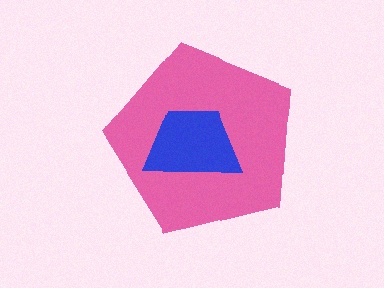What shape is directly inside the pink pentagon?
The blue trapezoid.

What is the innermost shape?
The blue trapezoid.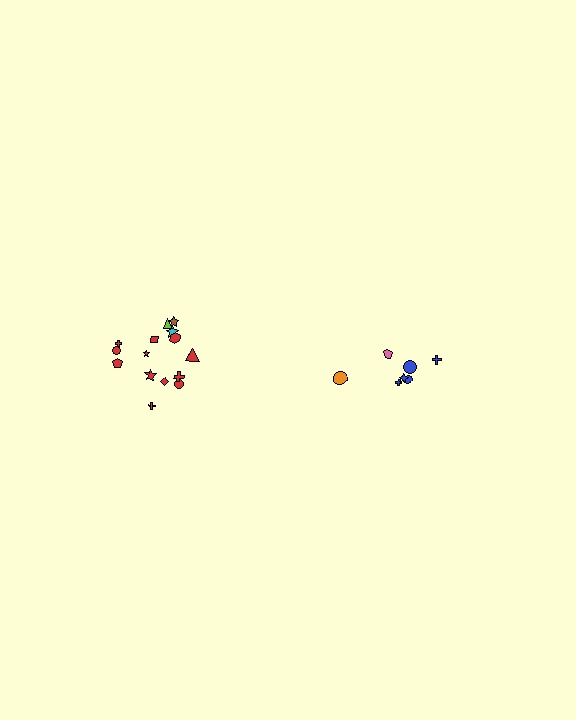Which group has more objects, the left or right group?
The left group.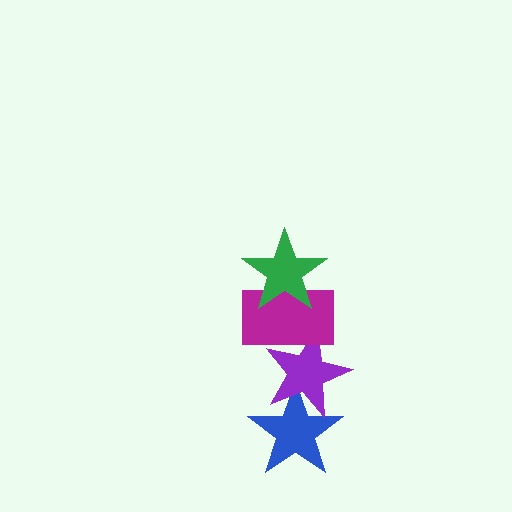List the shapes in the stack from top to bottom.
From top to bottom: the green star, the magenta rectangle, the purple star, the blue star.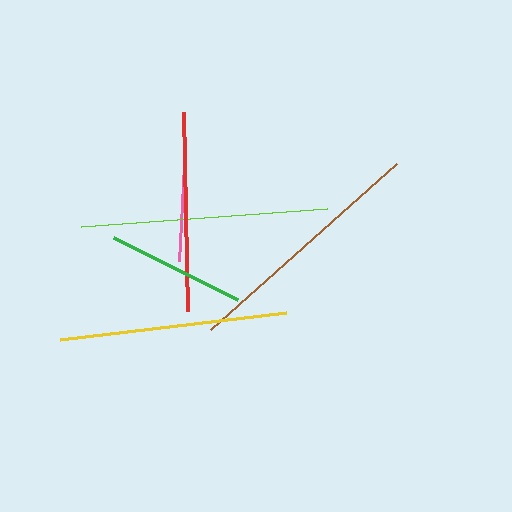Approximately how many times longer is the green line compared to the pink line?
The green line is approximately 1.4 times the length of the pink line.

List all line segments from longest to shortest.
From longest to shortest: brown, lime, yellow, red, green, pink.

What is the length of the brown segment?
The brown segment is approximately 249 pixels long.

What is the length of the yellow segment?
The yellow segment is approximately 228 pixels long.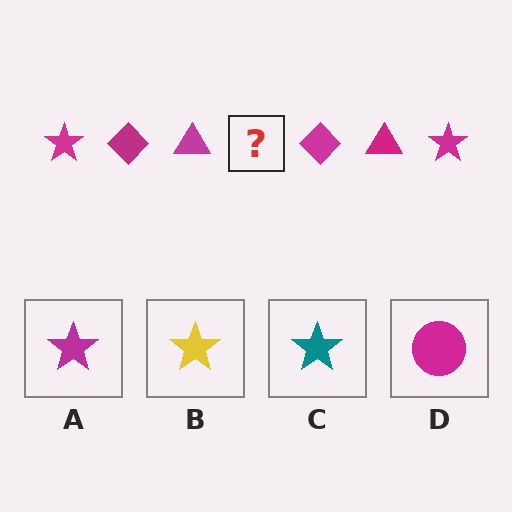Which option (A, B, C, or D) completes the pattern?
A.